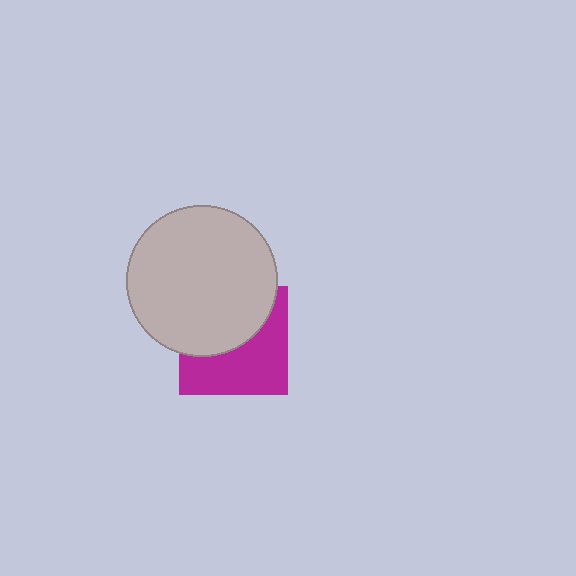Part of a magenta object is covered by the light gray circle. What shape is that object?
It is a square.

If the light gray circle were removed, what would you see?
You would see the complete magenta square.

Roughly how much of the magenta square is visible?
About half of it is visible (roughly 51%).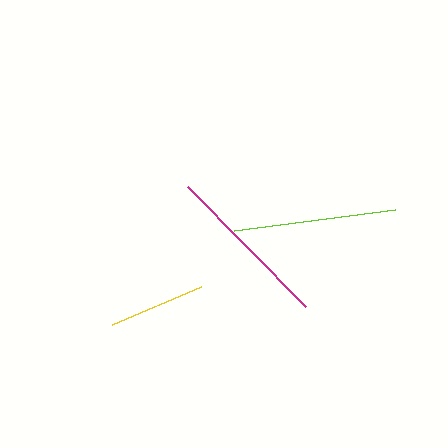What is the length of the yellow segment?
The yellow segment is approximately 97 pixels long.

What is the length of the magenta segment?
The magenta segment is approximately 168 pixels long.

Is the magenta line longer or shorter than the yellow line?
The magenta line is longer than the yellow line.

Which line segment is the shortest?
The yellow line is the shortest at approximately 97 pixels.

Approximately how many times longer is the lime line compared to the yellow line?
The lime line is approximately 1.7 times the length of the yellow line.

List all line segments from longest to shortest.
From longest to shortest: magenta, lime, yellow.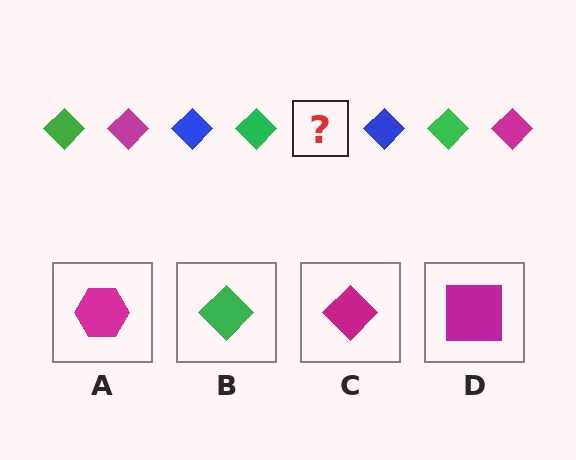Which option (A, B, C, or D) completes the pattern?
C.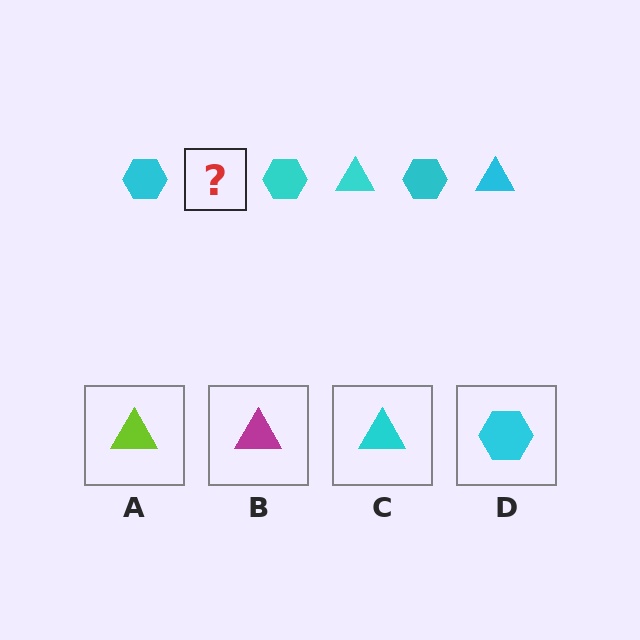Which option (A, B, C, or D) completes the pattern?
C.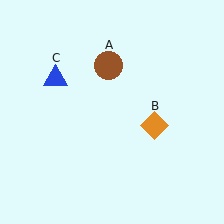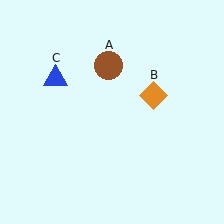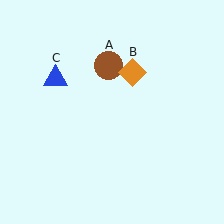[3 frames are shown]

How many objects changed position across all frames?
1 object changed position: orange diamond (object B).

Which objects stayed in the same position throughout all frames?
Brown circle (object A) and blue triangle (object C) remained stationary.